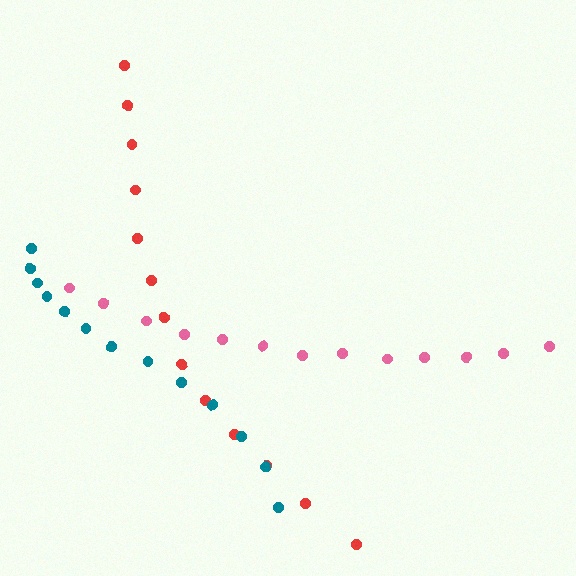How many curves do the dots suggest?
There are 3 distinct paths.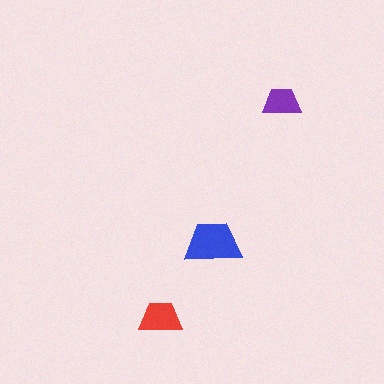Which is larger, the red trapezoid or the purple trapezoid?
The red one.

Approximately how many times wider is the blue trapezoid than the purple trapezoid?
About 1.5 times wider.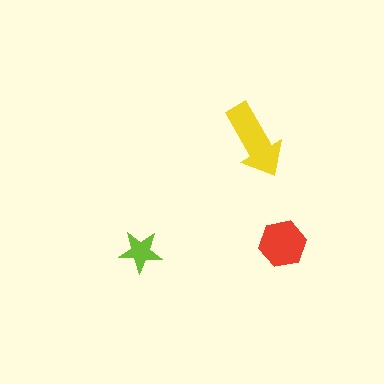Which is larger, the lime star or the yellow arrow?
The yellow arrow.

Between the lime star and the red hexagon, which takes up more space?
The red hexagon.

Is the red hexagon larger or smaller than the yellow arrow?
Smaller.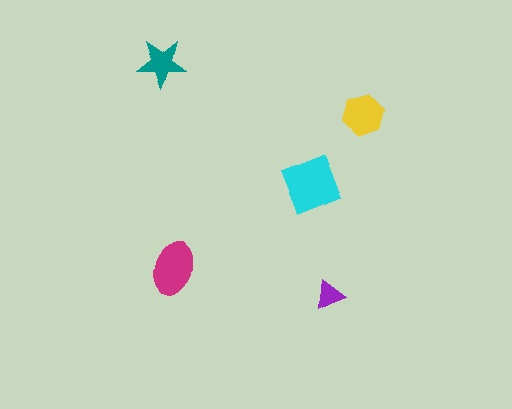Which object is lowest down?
The purple triangle is bottommost.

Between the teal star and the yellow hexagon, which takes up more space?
The yellow hexagon.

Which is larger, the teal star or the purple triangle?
The teal star.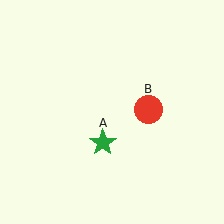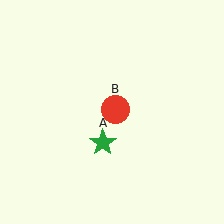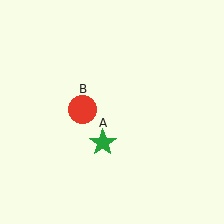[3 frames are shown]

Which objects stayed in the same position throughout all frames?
Green star (object A) remained stationary.